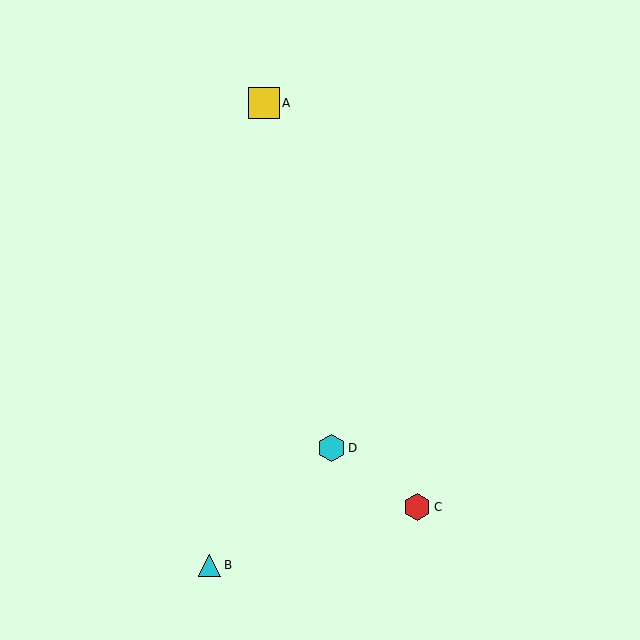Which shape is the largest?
The yellow square (labeled A) is the largest.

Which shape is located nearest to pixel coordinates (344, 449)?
The cyan hexagon (labeled D) at (332, 448) is nearest to that location.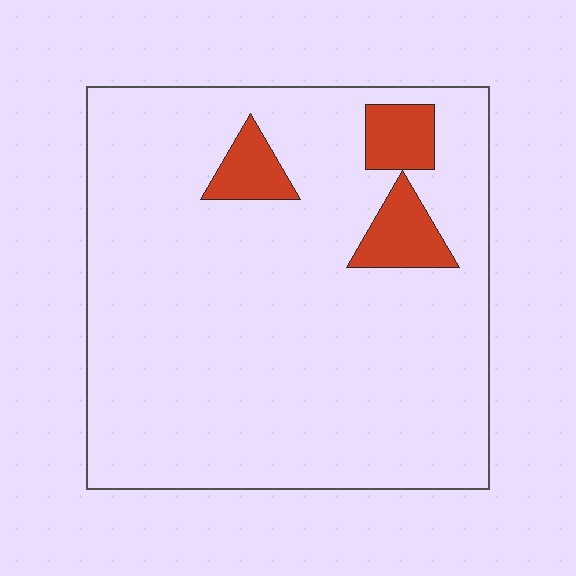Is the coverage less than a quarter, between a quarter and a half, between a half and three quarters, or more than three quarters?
Less than a quarter.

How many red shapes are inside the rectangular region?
3.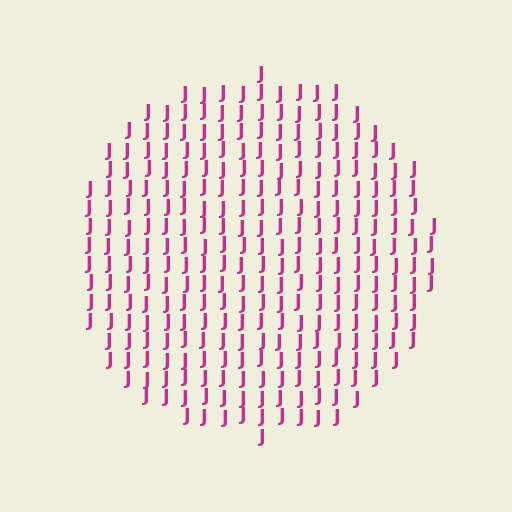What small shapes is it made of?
It is made of small letter J's.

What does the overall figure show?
The overall figure shows a circle.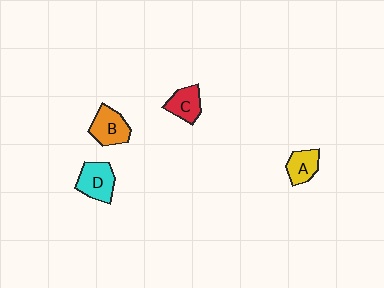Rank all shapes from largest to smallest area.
From largest to smallest: D (cyan), B (orange), C (red), A (yellow).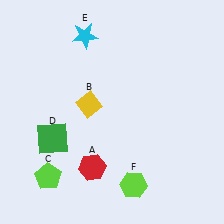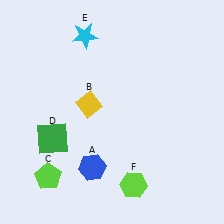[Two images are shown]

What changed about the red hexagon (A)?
In Image 1, A is red. In Image 2, it changed to blue.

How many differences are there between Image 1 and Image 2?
There is 1 difference between the two images.